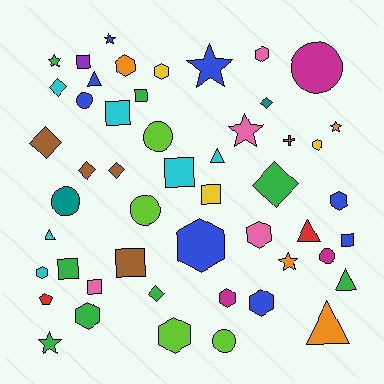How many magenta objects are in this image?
There are 3 magenta objects.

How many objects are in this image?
There are 50 objects.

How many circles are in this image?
There are 7 circles.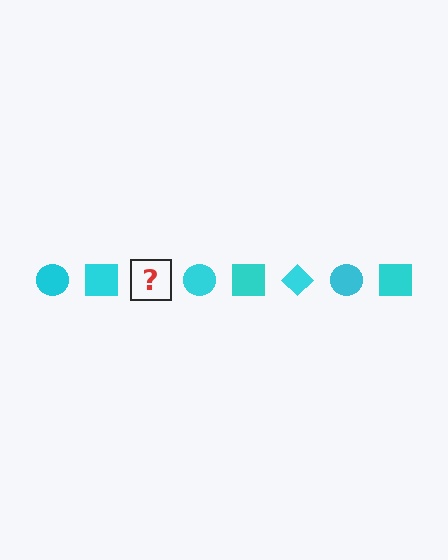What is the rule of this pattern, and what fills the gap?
The rule is that the pattern cycles through circle, square, diamond shapes in cyan. The gap should be filled with a cyan diamond.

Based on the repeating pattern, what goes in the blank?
The blank should be a cyan diamond.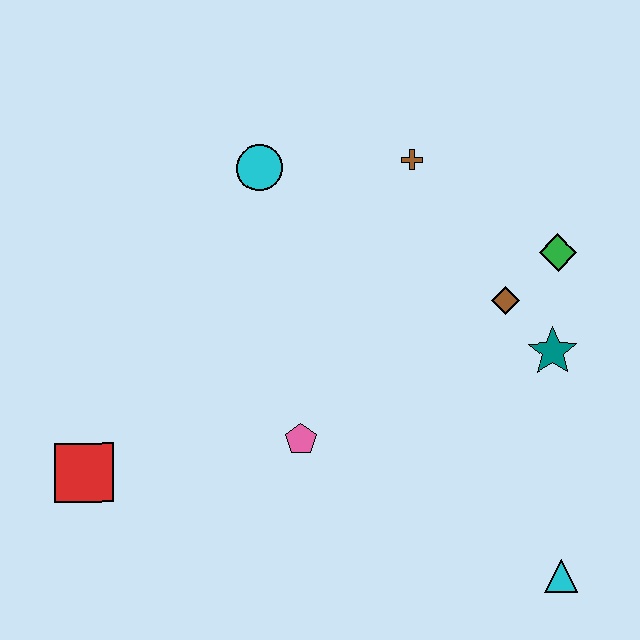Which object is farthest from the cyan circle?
The cyan triangle is farthest from the cyan circle.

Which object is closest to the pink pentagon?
The red square is closest to the pink pentagon.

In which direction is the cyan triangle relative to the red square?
The cyan triangle is to the right of the red square.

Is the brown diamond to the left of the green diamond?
Yes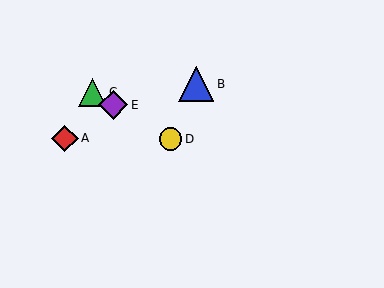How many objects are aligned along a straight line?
3 objects (C, D, E) are aligned along a straight line.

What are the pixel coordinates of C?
Object C is at (92, 92).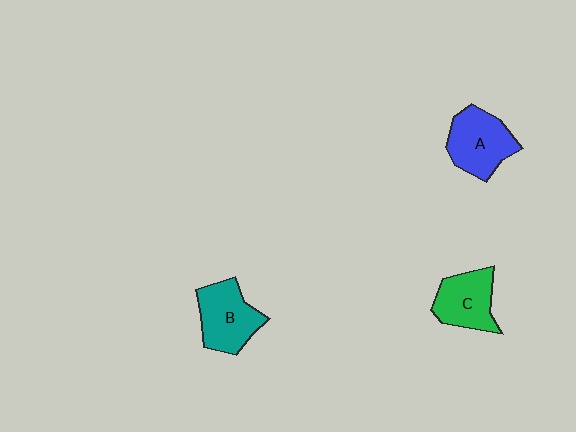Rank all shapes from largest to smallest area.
From largest to smallest: A (blue), B (teal), C (green).